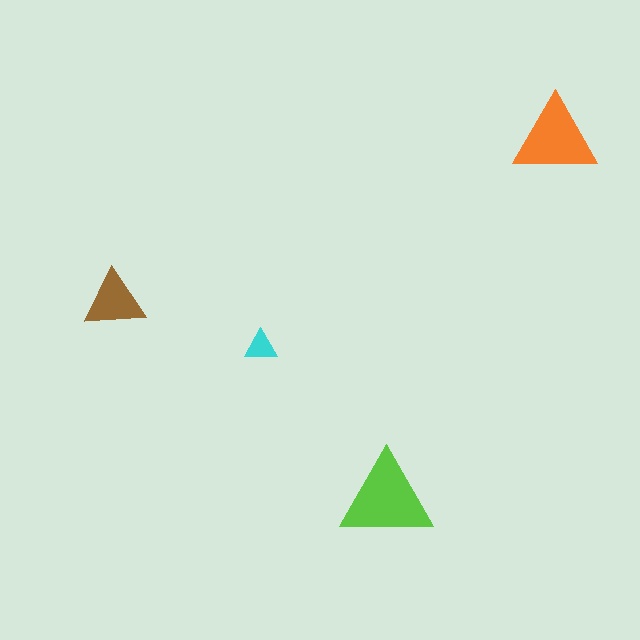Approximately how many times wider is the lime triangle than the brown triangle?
About 1.5 times wider.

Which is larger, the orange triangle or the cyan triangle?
The orange one.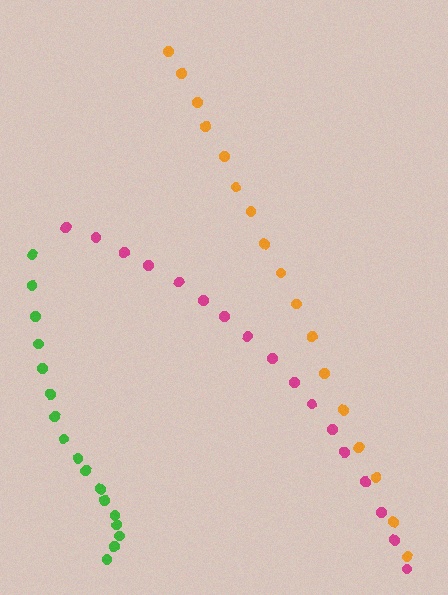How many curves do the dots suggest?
There are 3 distinct paths.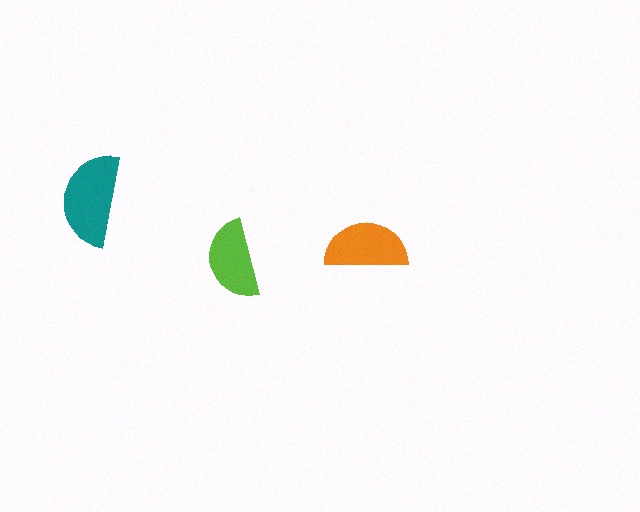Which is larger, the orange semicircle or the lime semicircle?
The orange one.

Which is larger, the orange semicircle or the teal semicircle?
The teal one.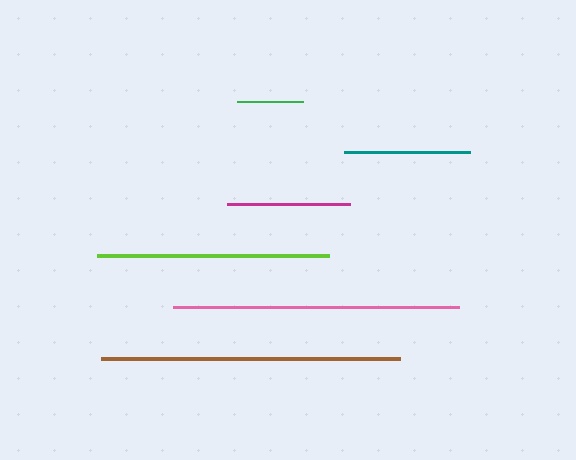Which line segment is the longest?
The brown line is the longest at approximately 299 pixels.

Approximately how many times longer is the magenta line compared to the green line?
The magenta line is approximately 1.9 times the length of the green line.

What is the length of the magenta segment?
The magenta segment is approximately 123 pixels long.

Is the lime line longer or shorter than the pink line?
The pink line is longer than the lime line.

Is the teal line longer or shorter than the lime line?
The lime line is longer than the teal line.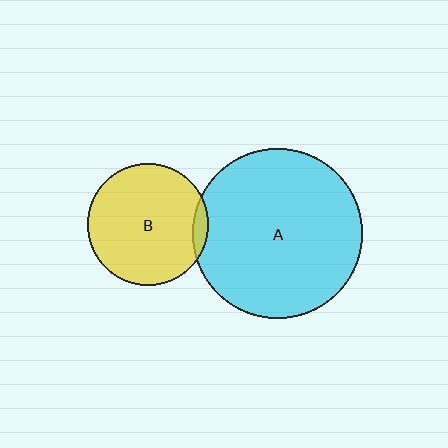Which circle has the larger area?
Circle A (cyan).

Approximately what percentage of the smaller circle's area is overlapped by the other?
Approximately 5%.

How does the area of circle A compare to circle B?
Approximately 2.0 times.